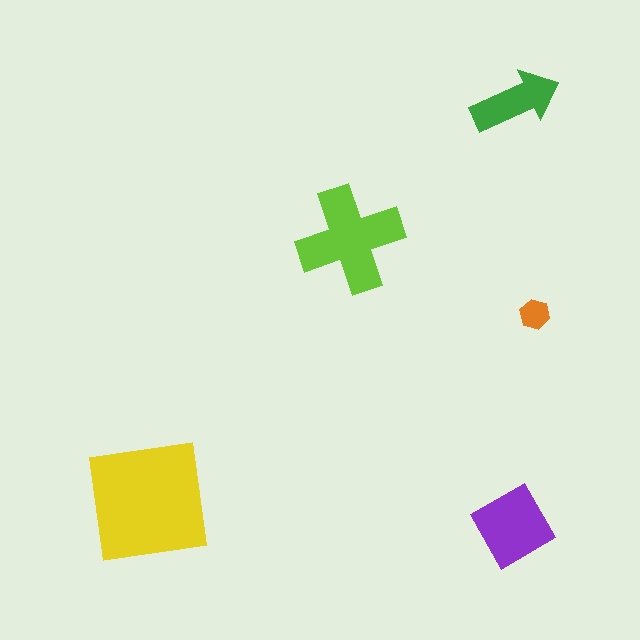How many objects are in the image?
There are 5 objects in the image.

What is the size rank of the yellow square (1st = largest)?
1st.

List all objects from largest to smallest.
The yellow square, the lime cross, the purple diamond, the green arrow, the orange hexagon.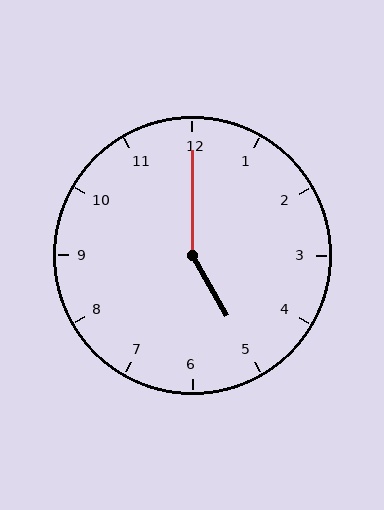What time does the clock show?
5:00.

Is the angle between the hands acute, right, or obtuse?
It is obtuse.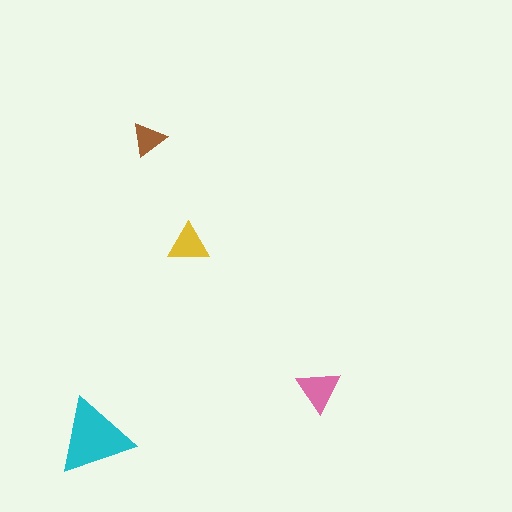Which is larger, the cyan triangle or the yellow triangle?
The cyan one.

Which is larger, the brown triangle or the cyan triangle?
The cyan one.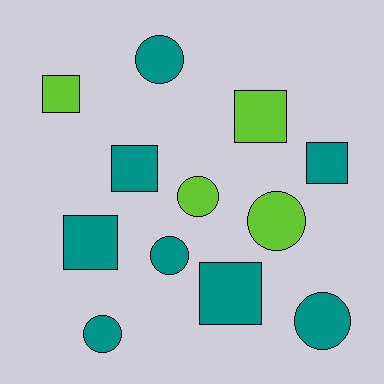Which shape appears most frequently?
Circle, with 6 objects.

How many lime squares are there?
There are 2 lime squares.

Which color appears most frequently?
Teal, with 8 objects.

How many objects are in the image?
There are 12 objects.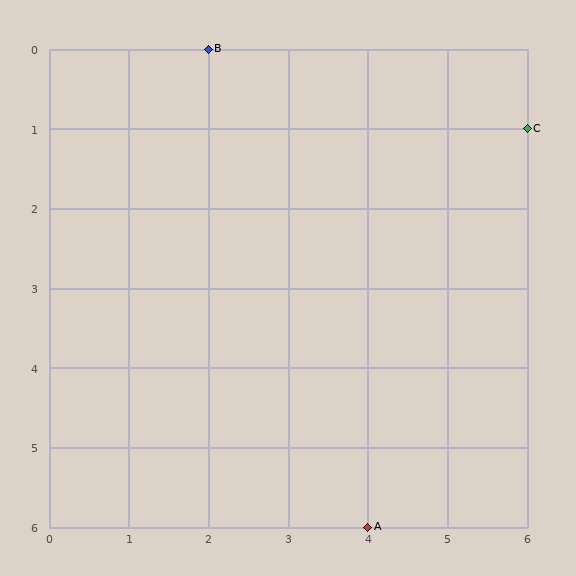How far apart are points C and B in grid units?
Points C and B are 4 columns and 1 row apart (about 4.1 grid units diagonally).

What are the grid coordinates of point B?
Point B is at grid coordinates (2, 0).